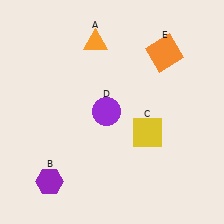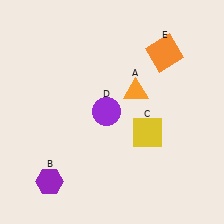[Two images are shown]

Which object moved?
The orange triangle (A) moved down.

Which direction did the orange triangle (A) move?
The orange triangle (A) moved down.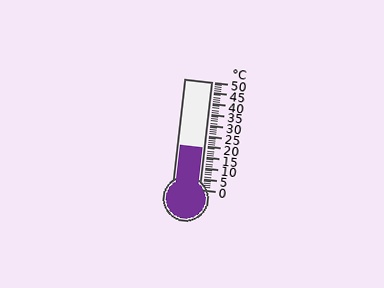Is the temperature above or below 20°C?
The temperature is below 20°C.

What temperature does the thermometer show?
The thermometer shows approximately 19°C.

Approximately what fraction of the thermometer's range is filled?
The thermometer is filled to approximately 40% of its range.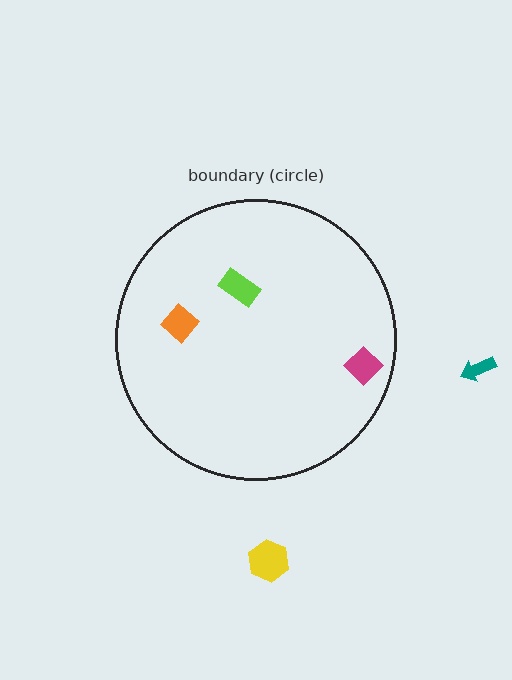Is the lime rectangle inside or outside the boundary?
Inside.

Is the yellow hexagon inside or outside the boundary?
Outside.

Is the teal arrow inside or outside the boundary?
Outside.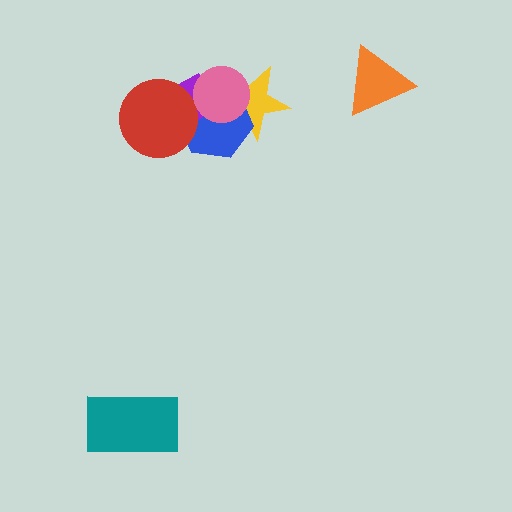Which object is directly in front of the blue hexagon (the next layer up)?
The purple diamond is directly in front of the blue hexagon.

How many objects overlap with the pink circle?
3 objects overlap with the pink circle.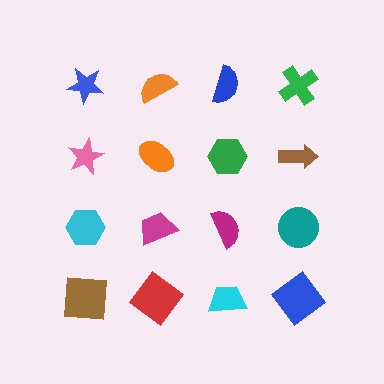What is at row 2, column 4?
A brown arrow.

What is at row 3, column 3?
A magenta semicircle.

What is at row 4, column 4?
A blue diamond.